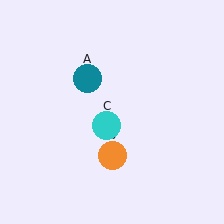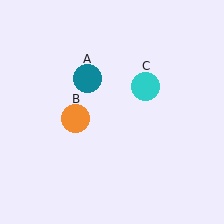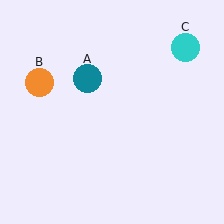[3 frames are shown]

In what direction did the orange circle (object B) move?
The orange circle (object B) moved up and to the left.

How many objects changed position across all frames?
2 objects changed position: orange circle (object B), cyan circle (object C).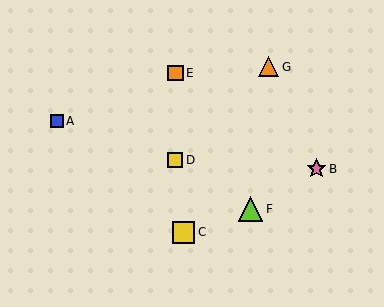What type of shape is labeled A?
Shape A is a blue square.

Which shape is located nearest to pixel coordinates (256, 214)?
The lime triangle (labeled F) at (250, 209) is nearest to that location.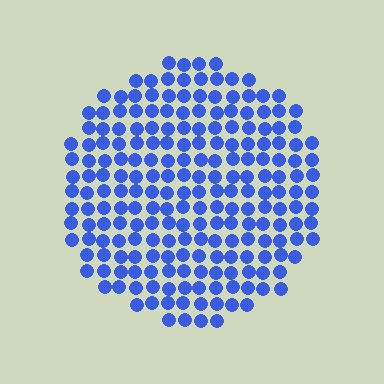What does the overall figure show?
The overall figure shows a circle.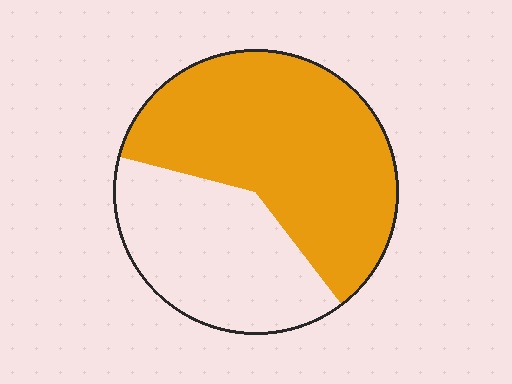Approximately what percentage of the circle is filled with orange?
Approximately 60%.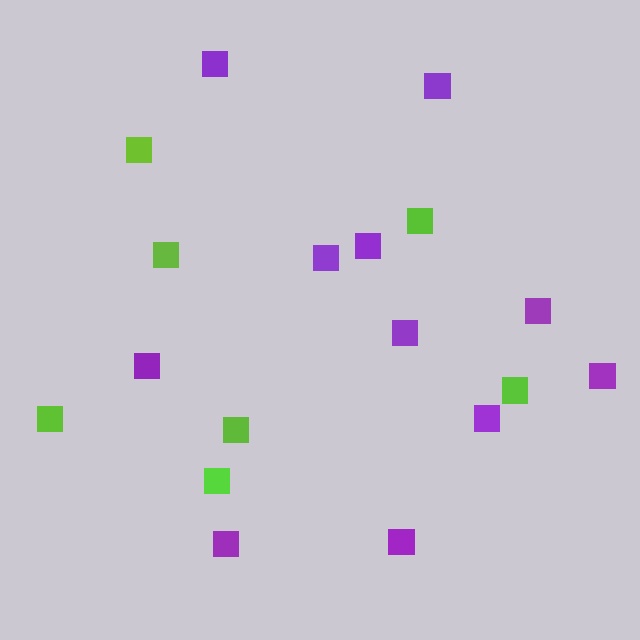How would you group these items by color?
There are 2 groups: one group of purple squares (11) and one group of lime squares (7).